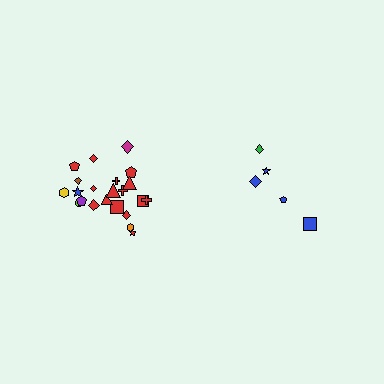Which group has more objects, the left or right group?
The left group.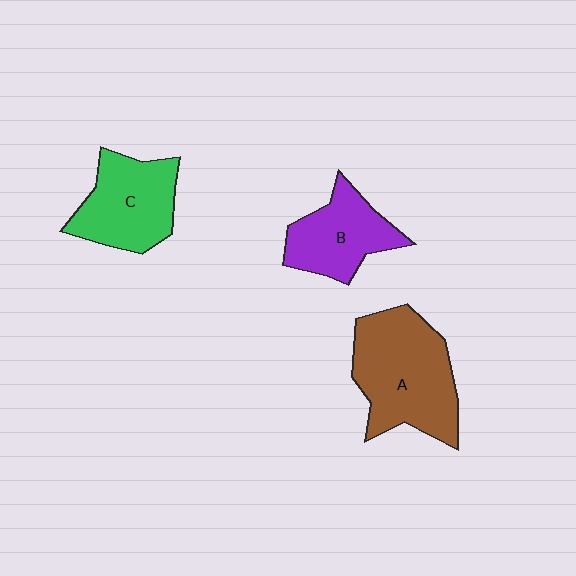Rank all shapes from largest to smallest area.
From largest to smallest: A (brown), C (green), B (purple).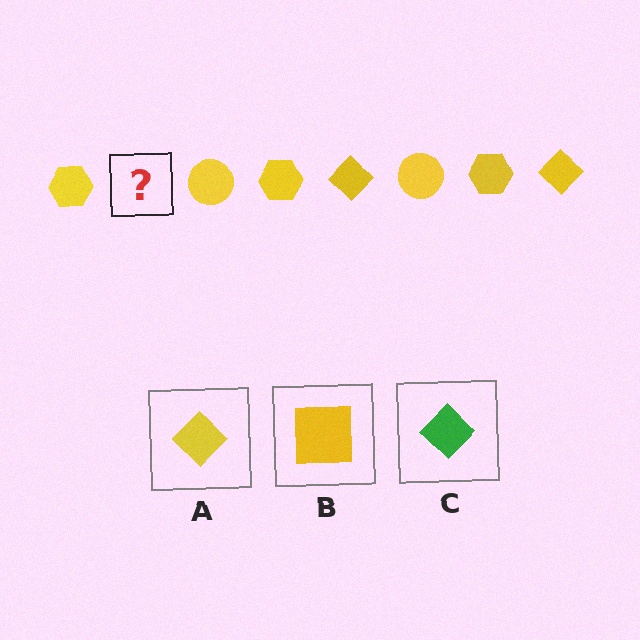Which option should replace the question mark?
Option A.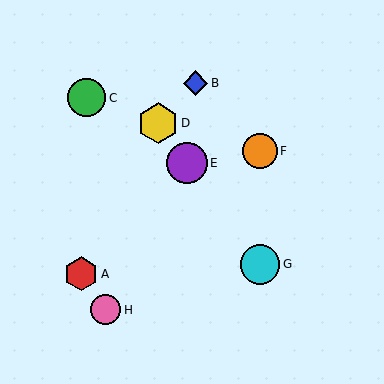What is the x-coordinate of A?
Object A is at x≈81.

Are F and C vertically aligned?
No, F is at x≈260 and C is at x≈87.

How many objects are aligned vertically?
2 objects (F, G) are aligned vertically.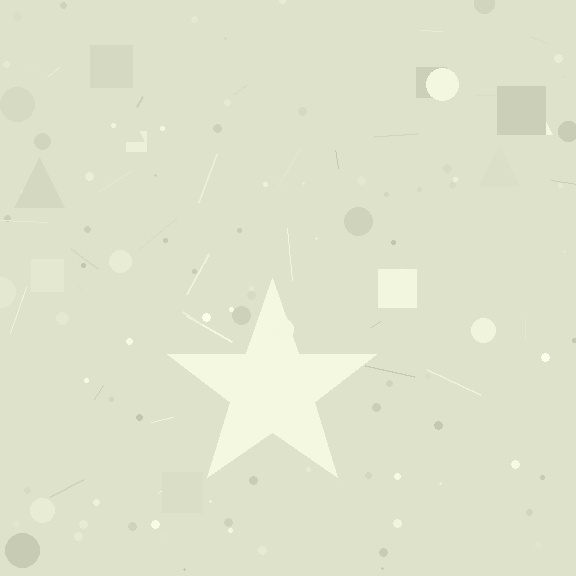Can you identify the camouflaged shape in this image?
The camouflaged shape is a star.